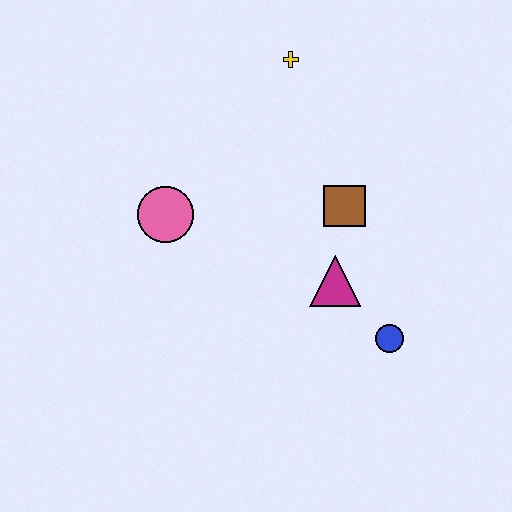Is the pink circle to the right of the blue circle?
No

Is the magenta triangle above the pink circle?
No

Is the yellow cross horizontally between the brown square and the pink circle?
Yes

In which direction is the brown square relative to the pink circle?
The brown square is to the right of the pink circle.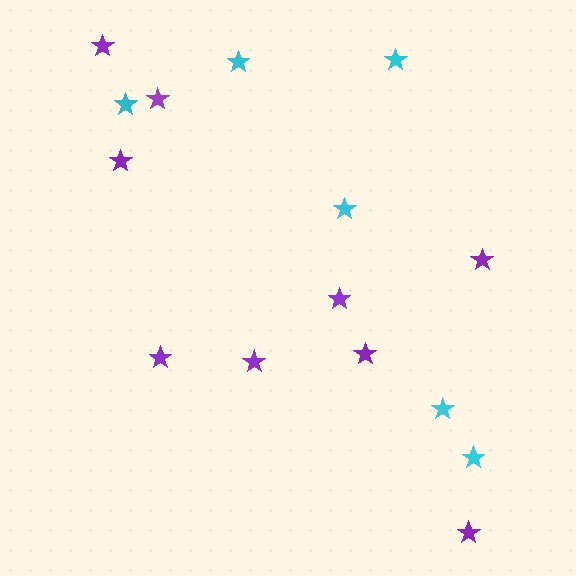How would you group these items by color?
There are 2 groups: one group of purple stars (9) and one group of cyan stars (6).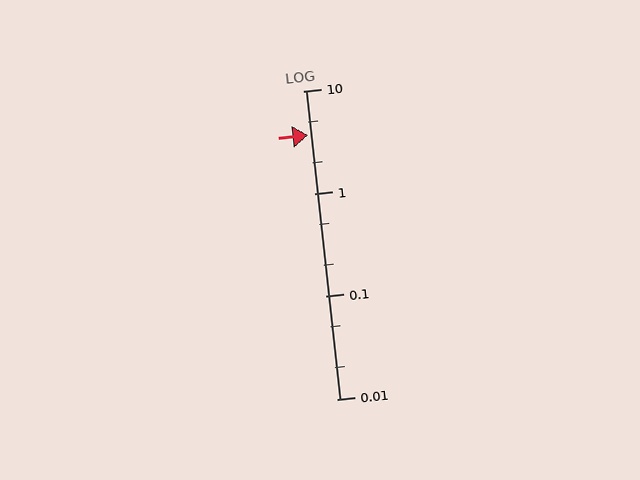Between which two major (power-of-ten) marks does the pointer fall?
The pointer is between 1 and 10.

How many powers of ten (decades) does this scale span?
The scale spans 3 decades, from 0.01 to 10.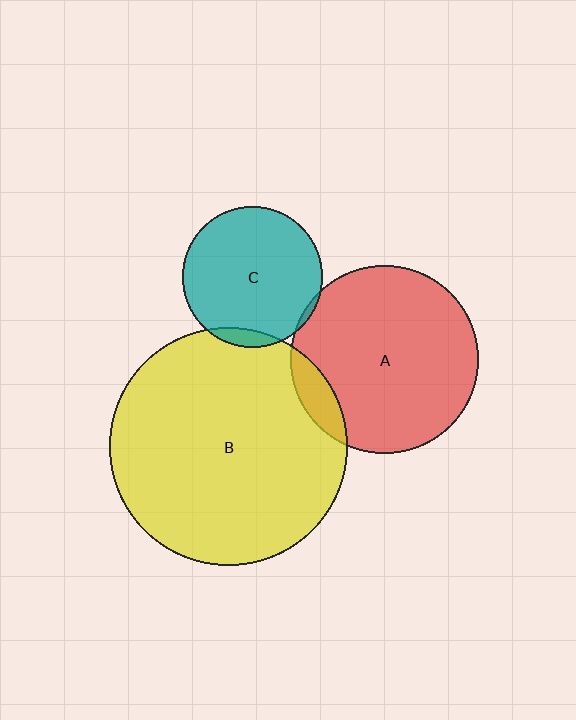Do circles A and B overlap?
Yes.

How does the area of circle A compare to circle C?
Approximately 1.8 times.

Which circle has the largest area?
Circle B (yellow).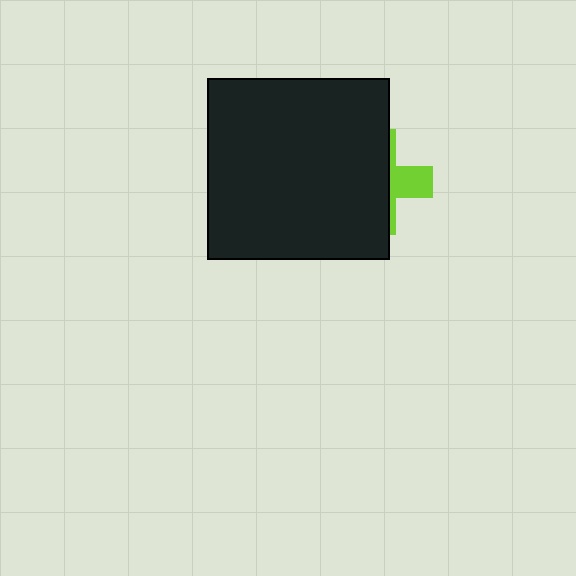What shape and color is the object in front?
The object in front is a black square.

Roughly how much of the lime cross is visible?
A small part of it is visible (roughly 32%).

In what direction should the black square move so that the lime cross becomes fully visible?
The black square should move left. That is the shortest direction to clear the overlap and leave the lime cross fully visible.